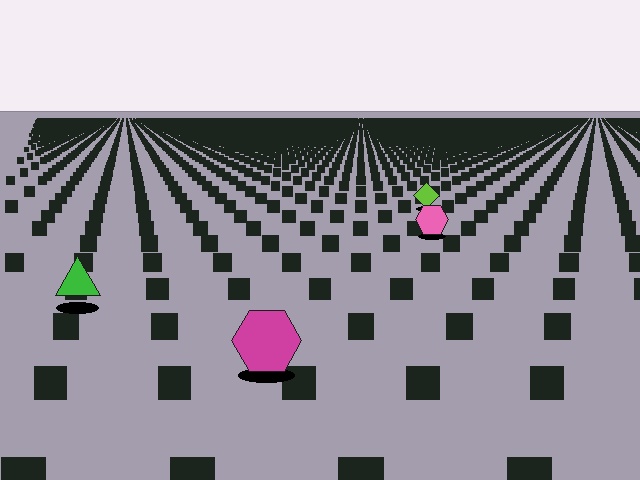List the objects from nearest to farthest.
From nearest to farthest: the magenta hexagon, the green triangle, the pink hexagon, the lime diamond.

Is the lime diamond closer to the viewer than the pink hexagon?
No. The pink hexagon is closer — you can tell from the texture gradient: the ground texture is coarser near it.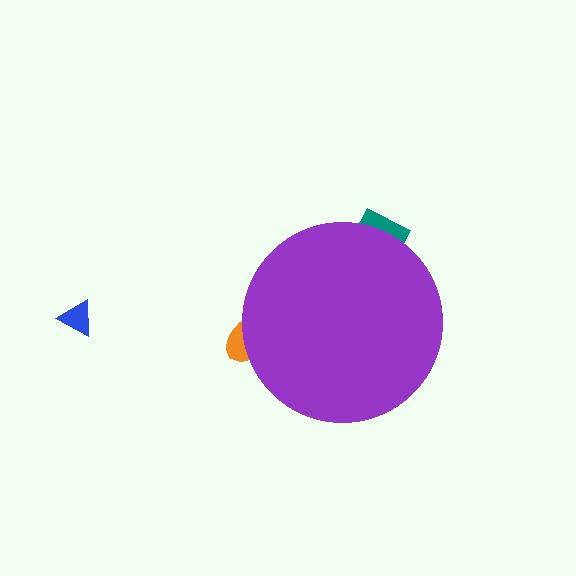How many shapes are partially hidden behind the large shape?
2 shapes are partially hidden.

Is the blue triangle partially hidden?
No, the blue triangle is fully visible.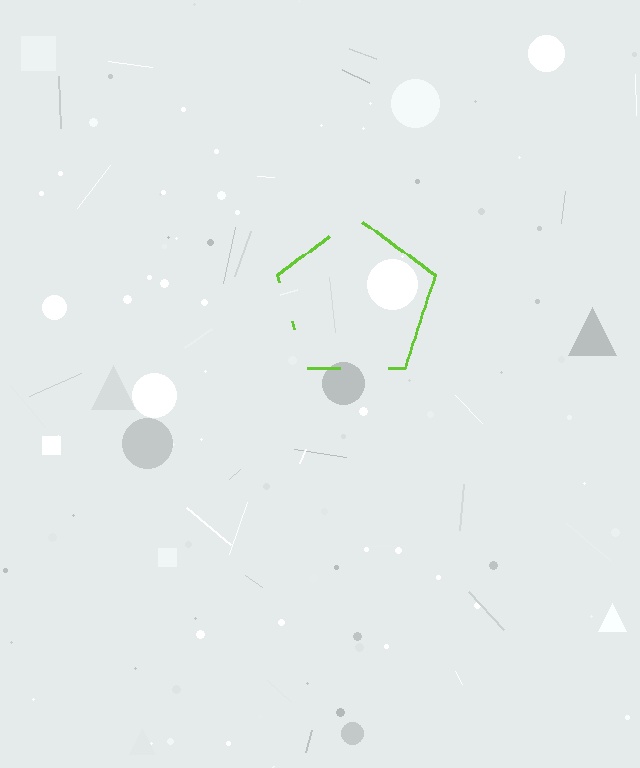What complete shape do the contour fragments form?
The contour fragments form a pentagon.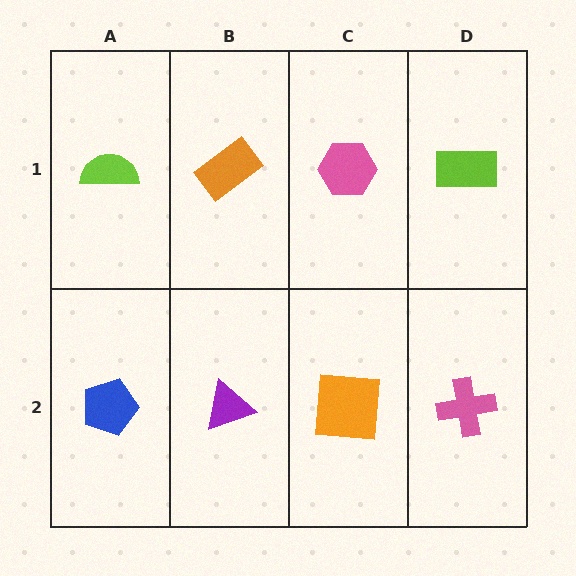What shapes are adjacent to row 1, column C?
An orange square (row 2, column C), an orange rectangle (row 1, column B), a lime rectangle (row 1, column D).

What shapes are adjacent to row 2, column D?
A lime rectangle (row 1, column D), an orange square (row 2, column C).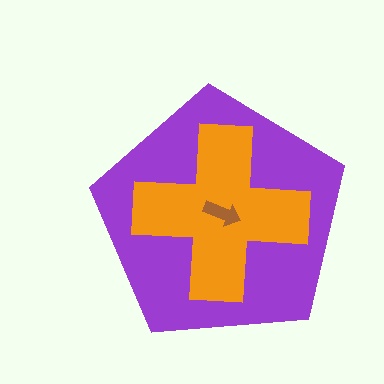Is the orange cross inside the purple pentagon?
Yes.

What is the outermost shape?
The purple pentagon.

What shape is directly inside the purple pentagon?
The orange cross.